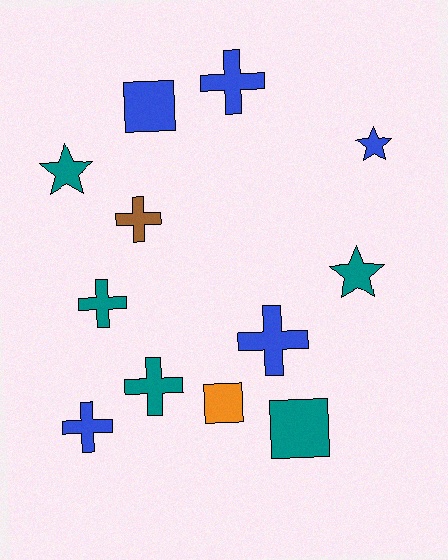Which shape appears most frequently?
Cross, with 6 objects.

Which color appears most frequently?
Teal, with 5 objects.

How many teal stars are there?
There are 2 teal stars.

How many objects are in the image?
There are 12 objects.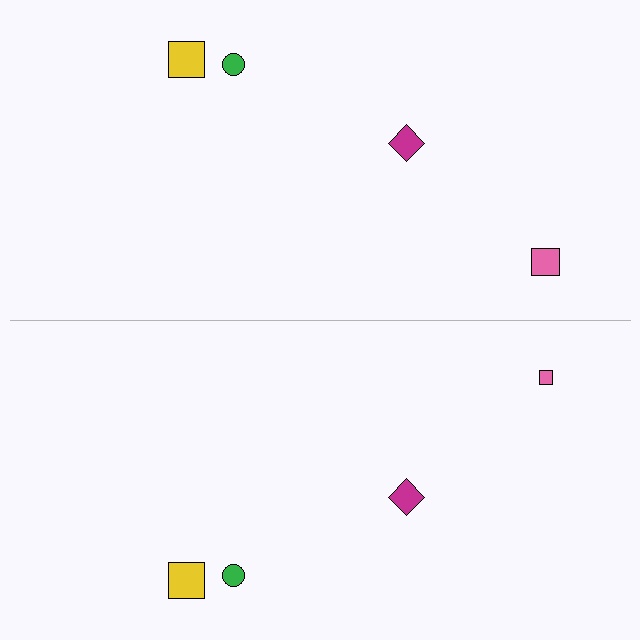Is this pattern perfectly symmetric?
No, the pattern is not perfectly symmetric. The pink square on the bottom side has a different size than its mirror counterpart.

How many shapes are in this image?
There are 8 shapes in this image.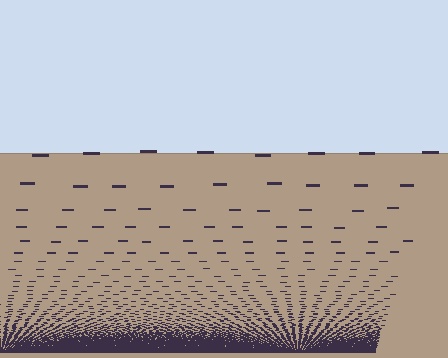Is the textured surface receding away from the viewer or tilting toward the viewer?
The surface appears to tilt toward the viewer. Texture elements get larger and sparser toward the top.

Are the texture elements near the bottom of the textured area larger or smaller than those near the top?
Smaller. The gradient is inverted — elements near the bottom are smaller and denser.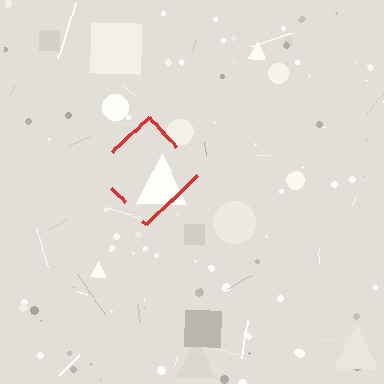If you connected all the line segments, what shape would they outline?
They would outline a diamond.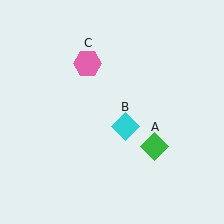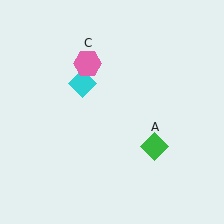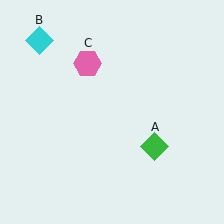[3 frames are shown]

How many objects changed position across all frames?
1 object changed position: cyan diamond (object B).